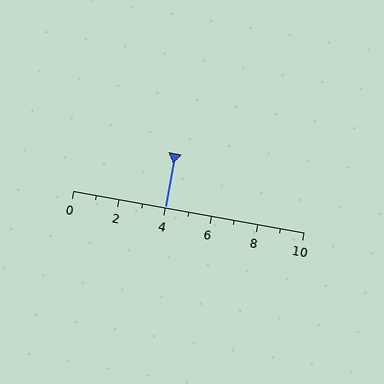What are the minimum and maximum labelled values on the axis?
The axis runs from 0 to 10.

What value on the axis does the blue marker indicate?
The marker indicates approximately 4.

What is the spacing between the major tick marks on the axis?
The major ticks are spaced 2 apart.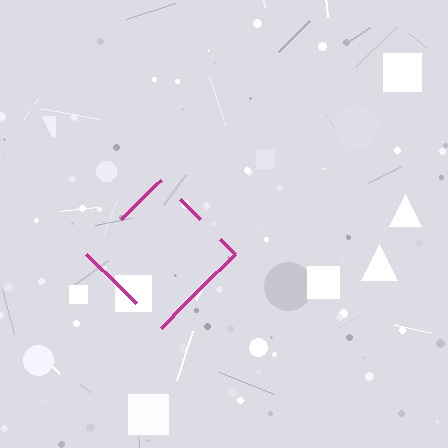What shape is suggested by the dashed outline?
The dashed outline suggests a diamond.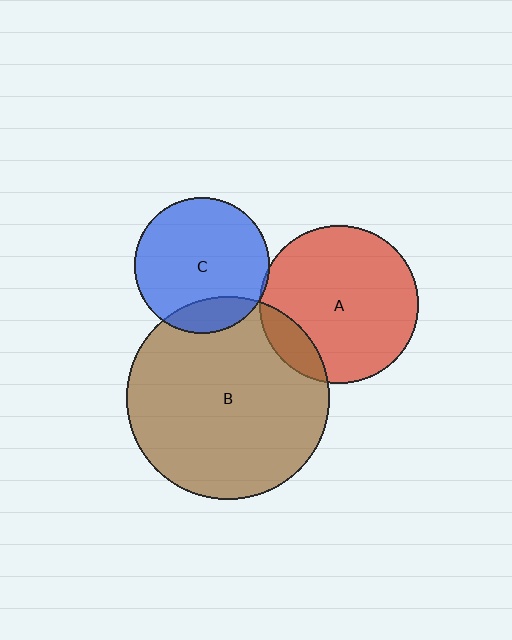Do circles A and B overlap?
Yes.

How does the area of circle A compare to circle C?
Approximately 1.4 times.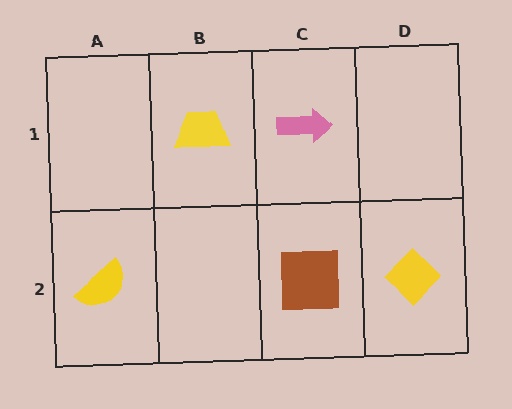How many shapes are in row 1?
2 shapes.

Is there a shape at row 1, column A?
No, that cell is empty.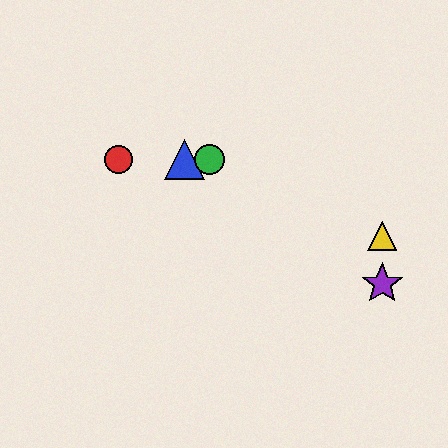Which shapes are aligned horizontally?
The red circle, the blue triangle, the green circle are aligned horizontally.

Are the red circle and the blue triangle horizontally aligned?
Yes, both are at y≈160.